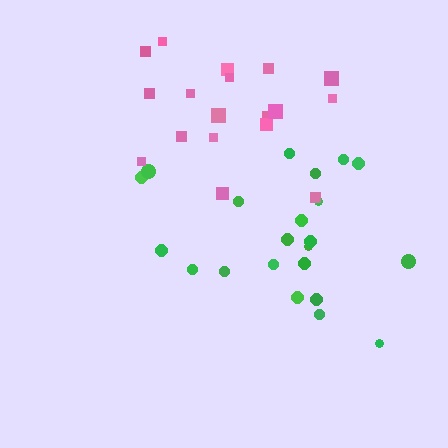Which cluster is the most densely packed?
Green.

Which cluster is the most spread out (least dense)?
Pink.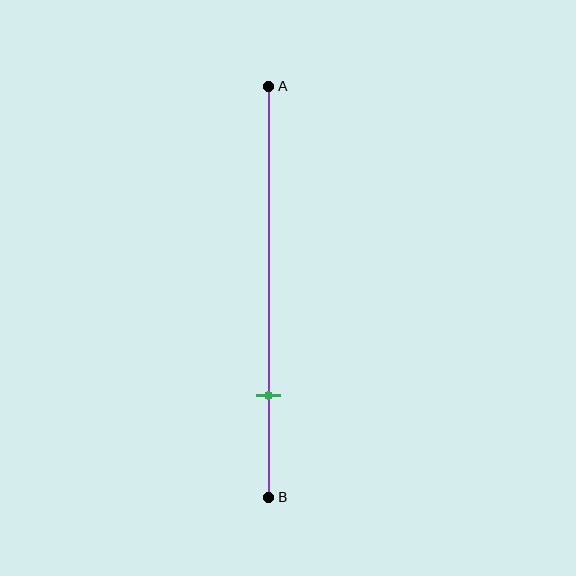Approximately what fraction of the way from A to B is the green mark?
The green mark is approximately 75% of the way from A to B.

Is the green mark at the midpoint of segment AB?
No, the mark is at about 75% from A, not at the 50% midpoint.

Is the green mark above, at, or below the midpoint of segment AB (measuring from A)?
The green mark is below the midpoint of segment AB.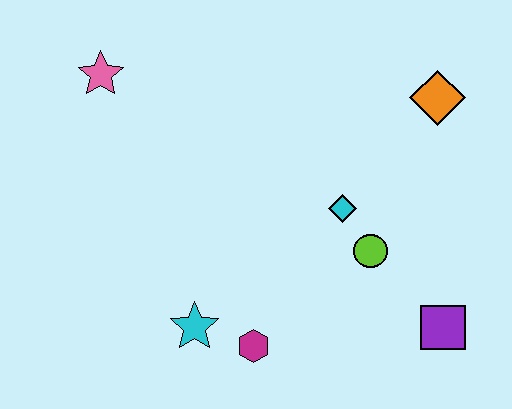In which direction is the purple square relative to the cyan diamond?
The purple square is below the cyan diamond.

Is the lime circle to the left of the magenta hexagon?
No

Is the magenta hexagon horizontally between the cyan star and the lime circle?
Yes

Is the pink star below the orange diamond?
No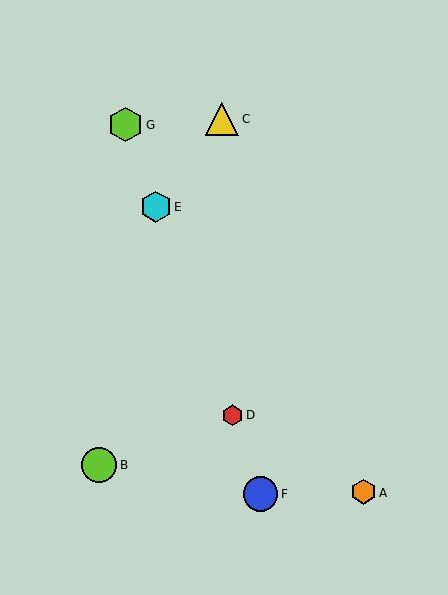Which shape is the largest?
The lime circle (labeled B) is the largest.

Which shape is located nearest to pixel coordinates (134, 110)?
The lime hexagon (labeled G) at (125, 124) is nearest to that location.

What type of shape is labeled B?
Shape B is a lime circle.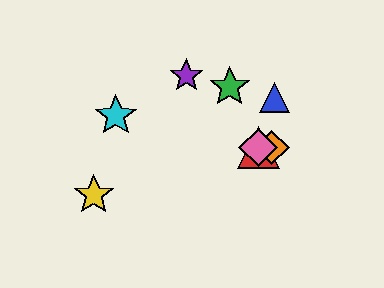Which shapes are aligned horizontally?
The red triangle, the orange diamond, the pink diamond are aligned horizontally.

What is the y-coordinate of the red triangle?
The red triangle is at y≈147.